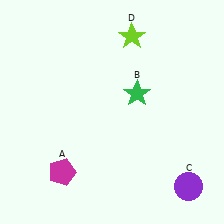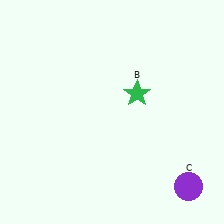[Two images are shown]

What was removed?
The lime star (D), the magenta pentagon (A) were removed in Image 2.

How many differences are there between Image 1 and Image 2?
There are 2 differences between the two images.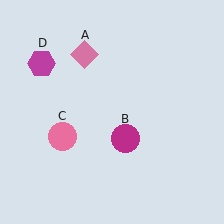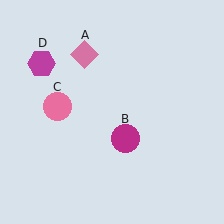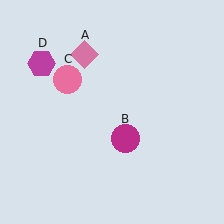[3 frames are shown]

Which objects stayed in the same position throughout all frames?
Pink diamond (object A) and magenta circle (object B) and magenta hexagon (object D) remained stationary.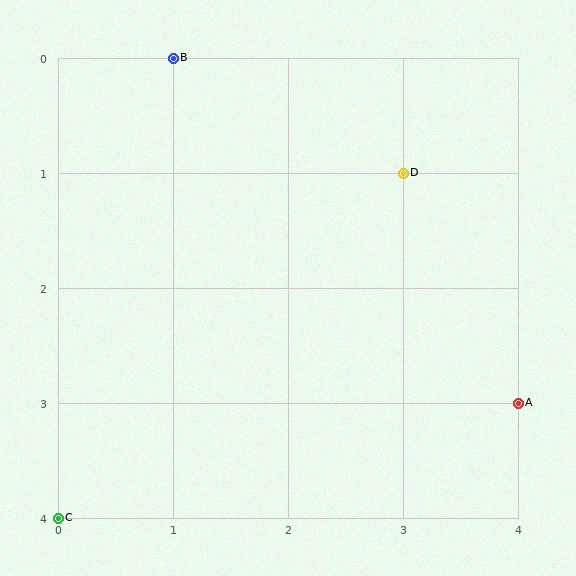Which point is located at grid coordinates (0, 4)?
Point C is at (0, 4).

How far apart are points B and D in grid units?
Points B and D are 2 columns and 1 row apart (about 2.2 grid units diagonally).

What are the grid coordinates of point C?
Point C is at grid coordinates (0, 4).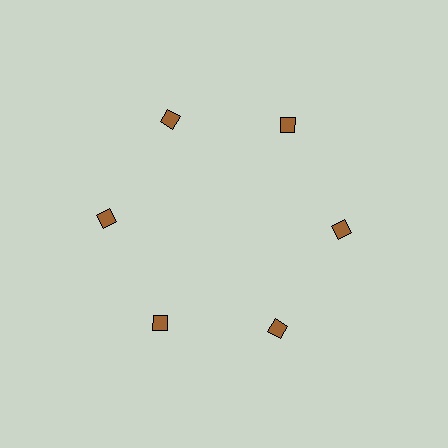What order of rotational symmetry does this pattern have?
This pattern has 6-fold rotational symmetry.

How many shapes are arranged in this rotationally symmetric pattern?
There are 6 shapes, arranged in 6 groups of 1.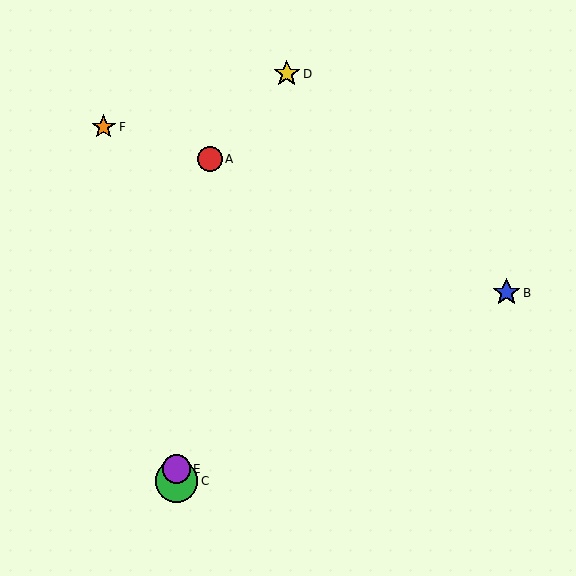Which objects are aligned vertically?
Objects C, E are aligned vertically.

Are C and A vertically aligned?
No, C is at x≈176 and A is at x≈210.